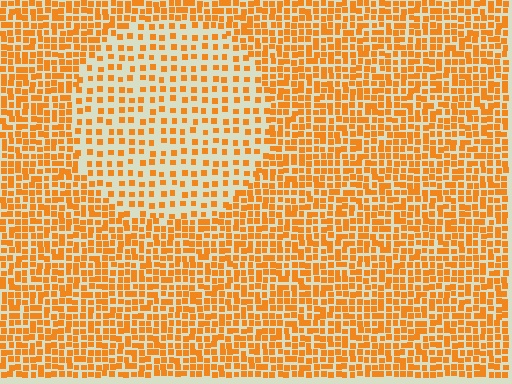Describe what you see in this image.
The image contains small orange elements arranged at two different densities. A circle-shaped region is visible where the elements are less densely packed than the surrounding area.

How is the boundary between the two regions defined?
The boundary is defined by a change in element density (approximately 2.1x ratio). All elements are the same color, size, and shape.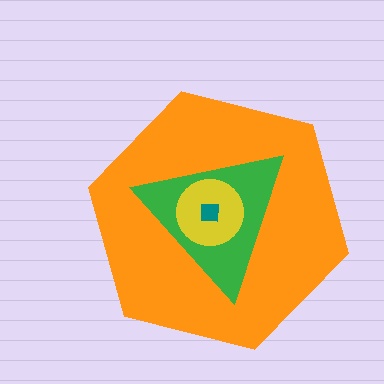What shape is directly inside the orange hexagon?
The green triangle.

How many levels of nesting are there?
4.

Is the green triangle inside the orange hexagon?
Yes.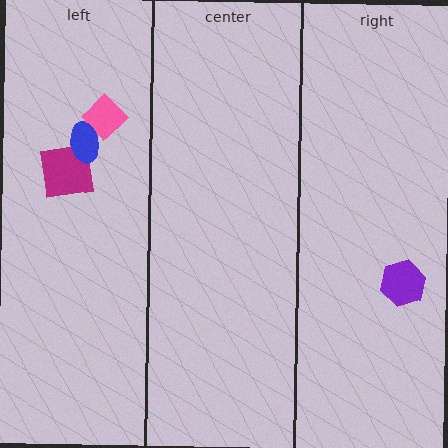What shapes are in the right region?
The purple hexagon.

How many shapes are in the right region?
1.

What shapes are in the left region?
The magenta square, the pink diamond, the blue ellipse.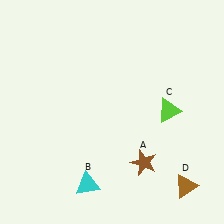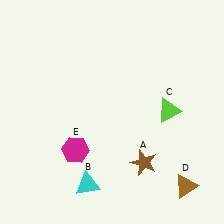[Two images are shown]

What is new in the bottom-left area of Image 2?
A magenta hexagon (E) was added in the bottom-left area of Image 2.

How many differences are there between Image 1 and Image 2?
There is 1 difference between the two images.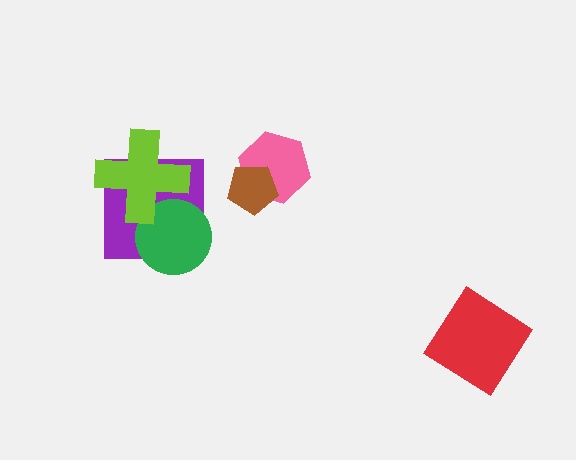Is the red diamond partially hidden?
No, no other shape covers it.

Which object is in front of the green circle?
The lime cross is in front of the green circle.